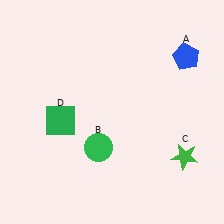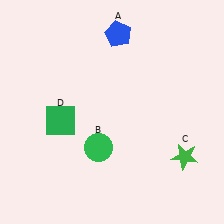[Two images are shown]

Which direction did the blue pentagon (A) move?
The blue pentagon (A) moved left.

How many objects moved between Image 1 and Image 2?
1 object moved between the two images.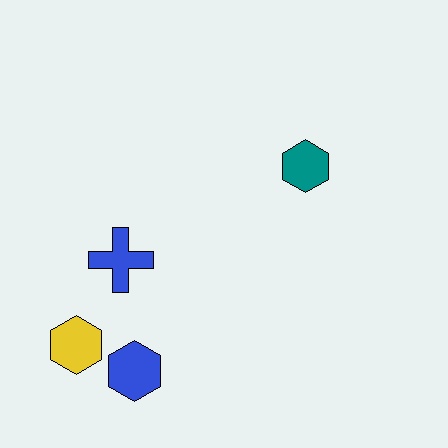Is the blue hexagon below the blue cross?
Yes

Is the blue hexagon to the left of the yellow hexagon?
No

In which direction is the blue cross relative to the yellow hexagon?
The blue cross is above the yellow hexagon.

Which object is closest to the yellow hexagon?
The blue hexagon is closest to the yellow hexagon.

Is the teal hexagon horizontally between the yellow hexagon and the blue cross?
No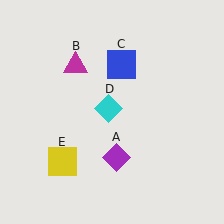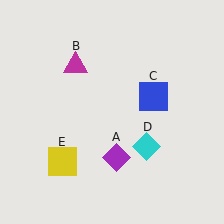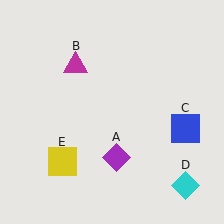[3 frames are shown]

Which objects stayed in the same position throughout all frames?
Purple diamond (object A) and magenta triangle (object B) and yellow square (object E) remained stationary.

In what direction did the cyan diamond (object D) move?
The cyan diamond (object D) moved down and to the right.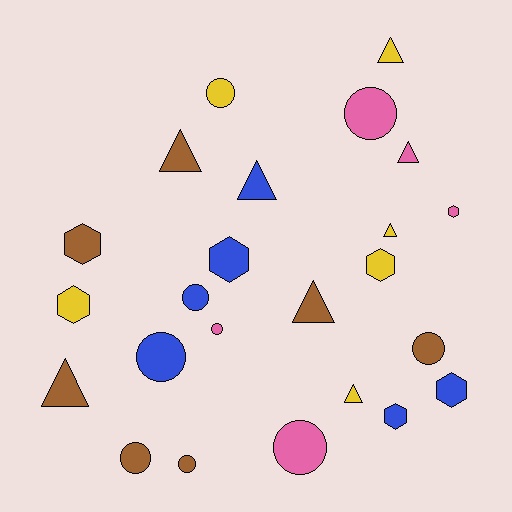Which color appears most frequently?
Brown, with 7 objects.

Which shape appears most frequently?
Circle, with 9 objects.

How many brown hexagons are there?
There is 1 brown hexagon.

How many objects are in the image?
There are 24 objects.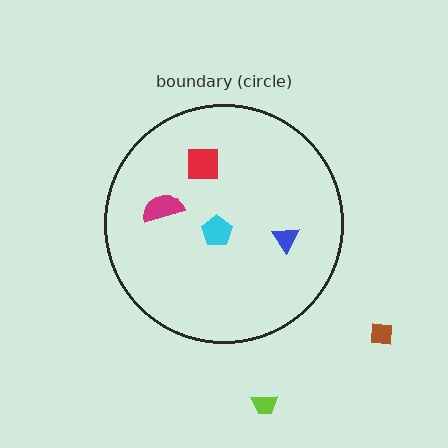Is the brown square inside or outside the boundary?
Outside.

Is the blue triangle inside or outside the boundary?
Inside.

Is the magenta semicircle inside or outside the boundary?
Inside.